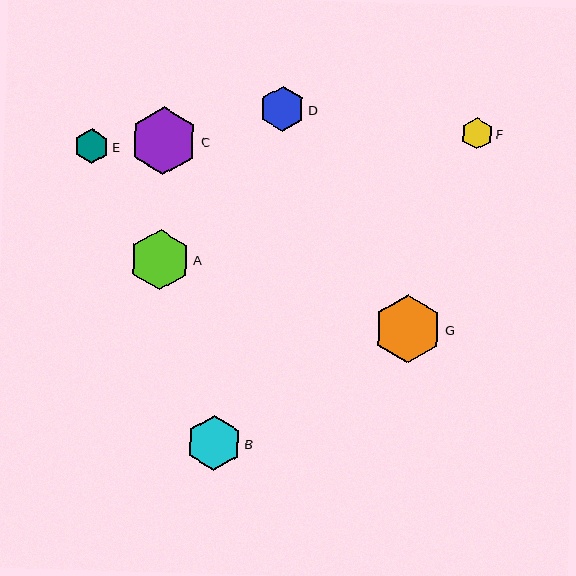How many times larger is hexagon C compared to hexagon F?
Hexagon C is approximately 2.1 times the size of hexagon F.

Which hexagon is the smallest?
Hexagon F is the smallest with a size of approximately 32 pixels.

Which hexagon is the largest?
Hexagon G is the largest with a size of approximately 69 pixels.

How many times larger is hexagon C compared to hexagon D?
Hexagon C is approximately 1.5 times the size of hexagon D.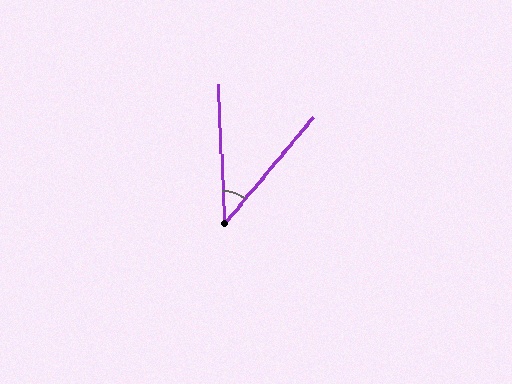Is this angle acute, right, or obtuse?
It is acute.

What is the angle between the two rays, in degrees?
Approximately 43 degrees.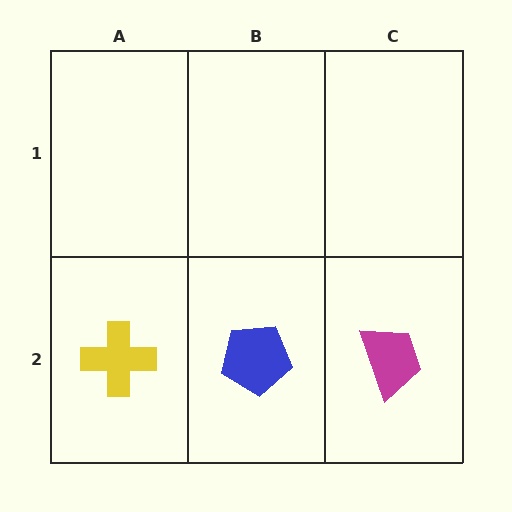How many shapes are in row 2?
3 shapes.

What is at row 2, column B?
A blue pentagon.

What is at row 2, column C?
A magenta trapezoid.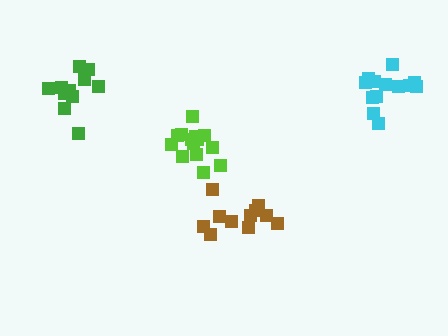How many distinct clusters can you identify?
There are 4 distinct clusters.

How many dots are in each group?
Group 1: 14 dots, Group 2: 13 dots, Group 3: 11 dots, Group 4: 11 dots (49 total).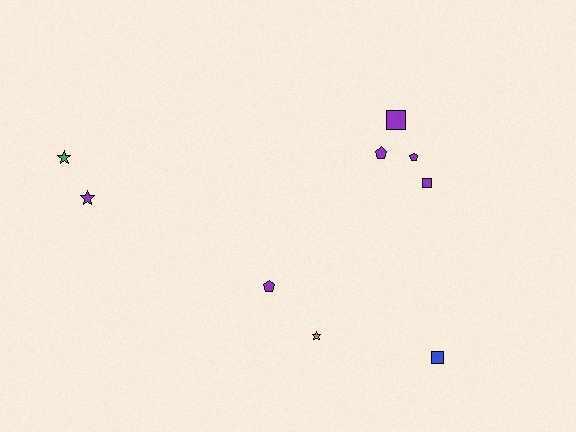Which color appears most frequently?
Purple, with 6 objects.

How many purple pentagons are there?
There are 3 purple pentagons.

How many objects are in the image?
There are 9 objects.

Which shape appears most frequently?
Pentagon, with 3 objects.